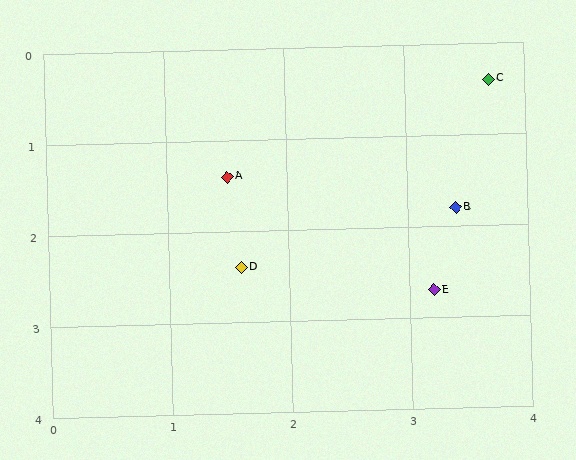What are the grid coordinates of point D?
Point D is at approximately (1.6, 2.4).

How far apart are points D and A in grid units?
Points D and A are about 1.0 grid units apart.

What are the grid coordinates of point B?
Point B is at approximately (3.4, 1.8).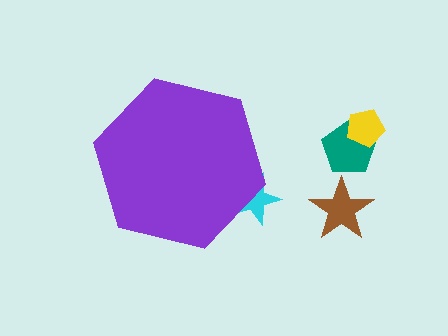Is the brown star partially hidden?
No, the brown star is fully visible.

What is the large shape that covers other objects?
A purple hexagon.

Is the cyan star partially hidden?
Yes, the cyan star is partially hidden behind the purple hexagon.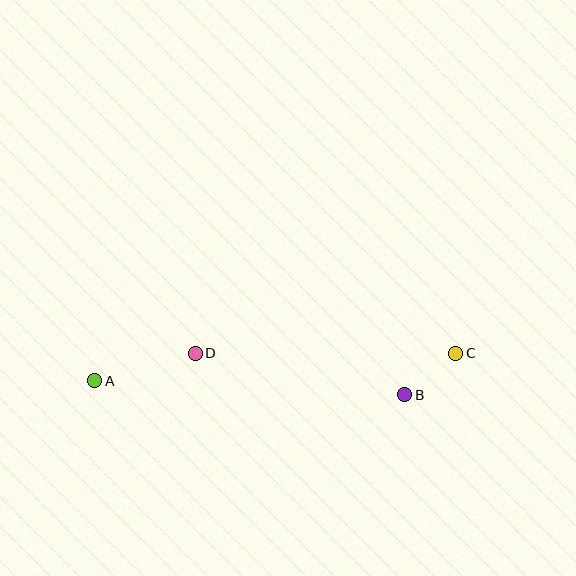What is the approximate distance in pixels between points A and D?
The distance between A and D is approximately 105 pixels.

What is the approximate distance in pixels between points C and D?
The distance between C and D is approximately 260 pixels.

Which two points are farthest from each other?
Points A and C are farthest from each other.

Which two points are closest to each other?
Points B and C are closest to each other.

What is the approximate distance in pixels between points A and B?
The distance between A and B is approximately 311 pixels.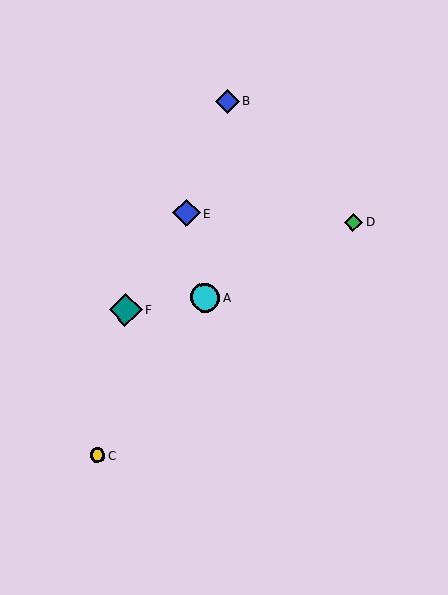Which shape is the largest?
The teal diamond (labeled F) is the largest.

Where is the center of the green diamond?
The center of the green diamond is at (353, 222).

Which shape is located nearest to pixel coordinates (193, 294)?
The cyan circle (labeled A) at (205, 298) is nearest to that location.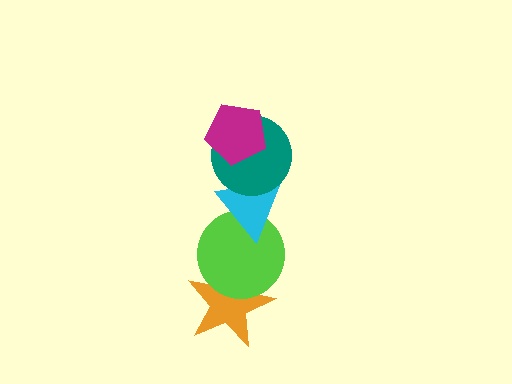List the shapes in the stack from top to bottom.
From top to bottom: the magenta pentagon, the teal circle, the cyan triangle, the lime circle, the orange star.